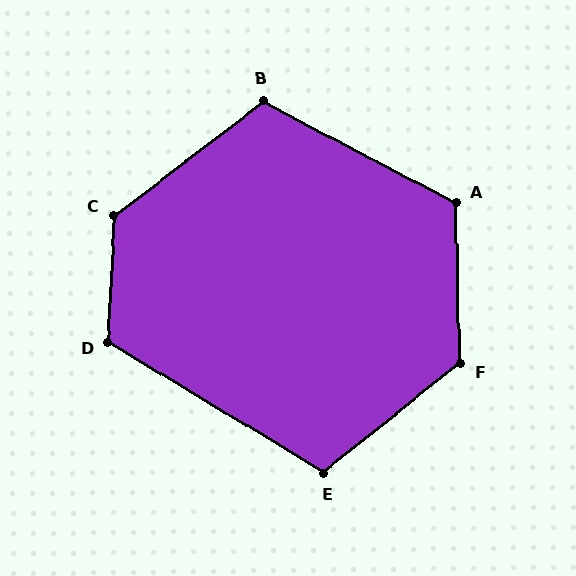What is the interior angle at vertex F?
Approximately 127 degrees (obtuse).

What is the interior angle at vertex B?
Approximately 115 degrees (obtuse).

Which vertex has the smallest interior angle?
E, at approximately 110 degrees.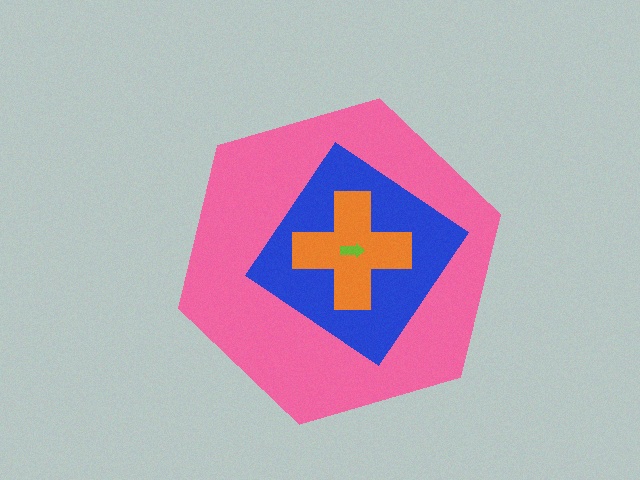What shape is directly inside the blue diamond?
The orange cross.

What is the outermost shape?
The pink hexagon.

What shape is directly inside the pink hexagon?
The blue diamond.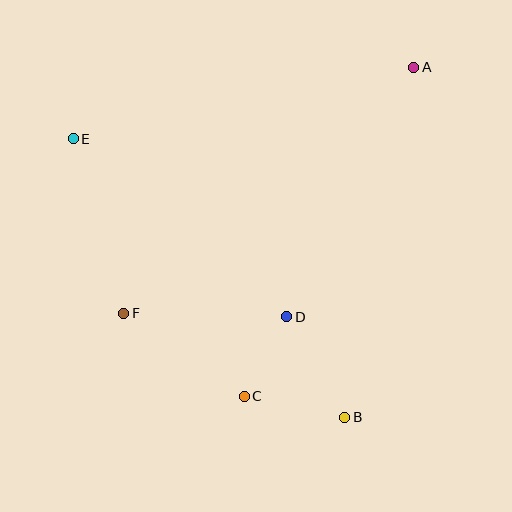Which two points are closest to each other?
Points C and D are closest to each other.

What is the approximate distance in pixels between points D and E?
The distance between D and E is approximately 278 pixels.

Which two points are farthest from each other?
Points B and E are farthest from each other.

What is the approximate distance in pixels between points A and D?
The distance between A and D is approximately 280 pixels.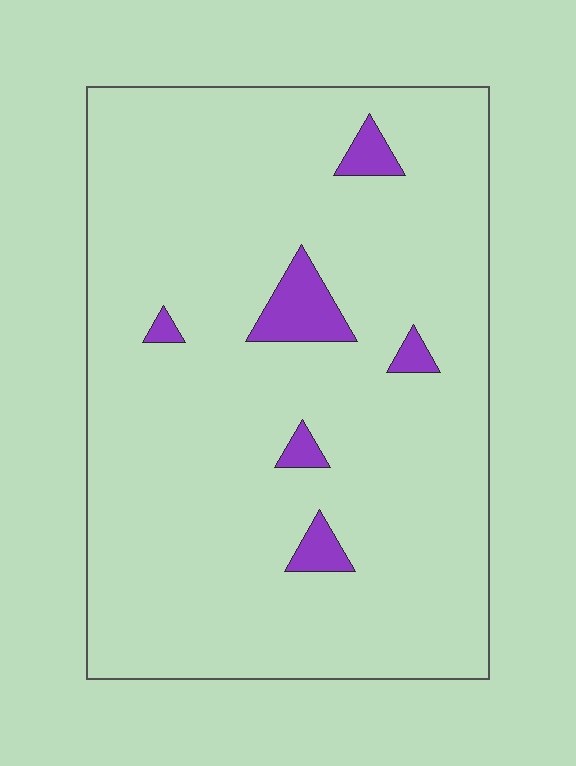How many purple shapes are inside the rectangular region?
6.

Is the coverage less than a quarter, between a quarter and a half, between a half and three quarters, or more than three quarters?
Less than a quarter.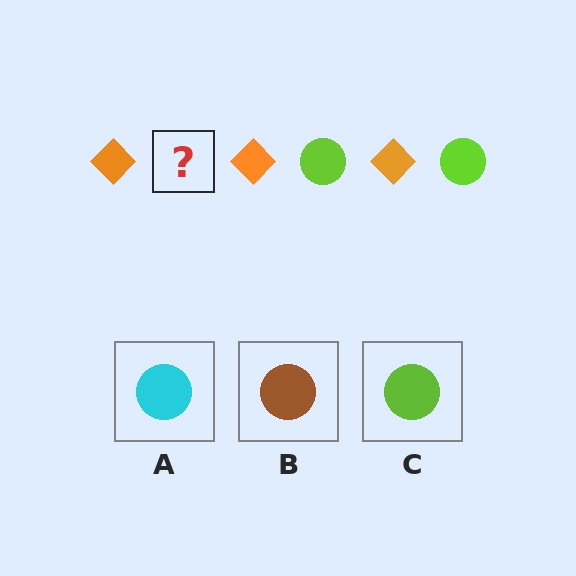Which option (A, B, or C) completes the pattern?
C.